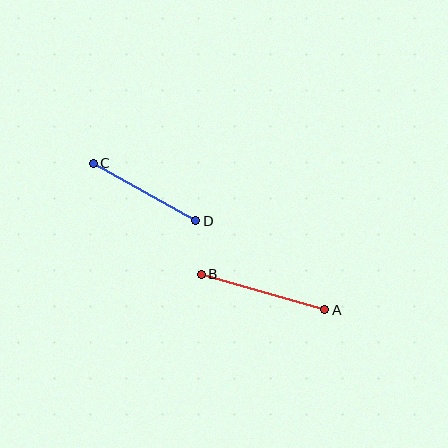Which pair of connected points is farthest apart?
Points A and B are farthest apart.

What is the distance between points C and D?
The distance is approximately 117 pixels.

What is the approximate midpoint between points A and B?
The midpoint is at approximately (263, 292) pixels.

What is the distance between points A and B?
The distance is approximately 128 pixels.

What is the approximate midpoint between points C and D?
The midpoint is at approximately (144, 192) pixels.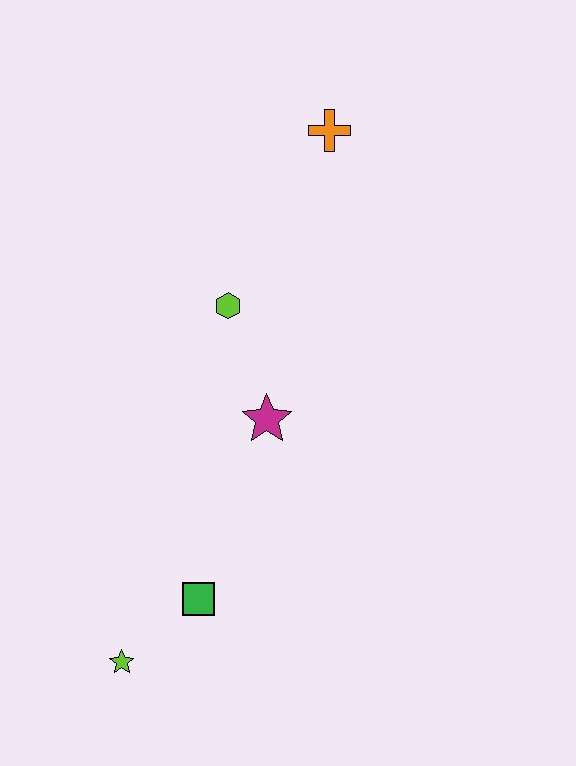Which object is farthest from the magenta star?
The orange cross is farthest from the magenta star.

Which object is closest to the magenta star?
The lime hexagon is closest to the magenta star.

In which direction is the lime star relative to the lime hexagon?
The lime star is below the lime hexagon.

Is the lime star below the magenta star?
Yes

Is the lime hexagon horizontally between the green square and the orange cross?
Yes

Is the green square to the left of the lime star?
No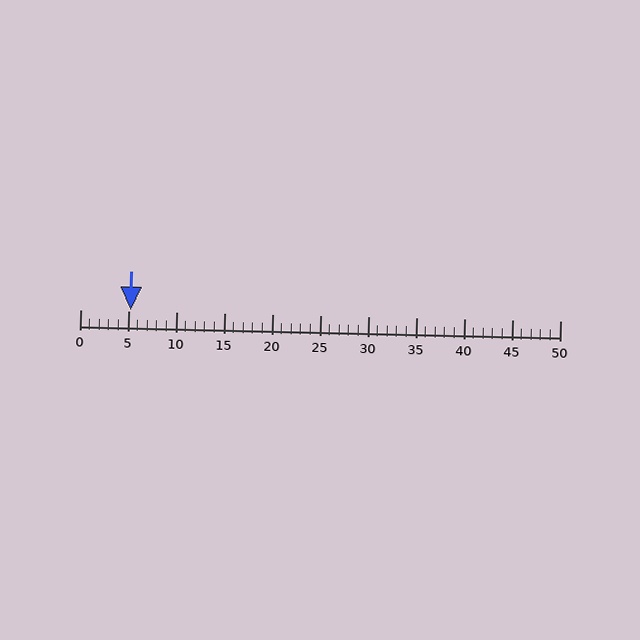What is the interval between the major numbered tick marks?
The major tick marks are spaced 5 units apart.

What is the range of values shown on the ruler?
The ruler shows values from 0 to 50.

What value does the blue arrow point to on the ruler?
The blue arrow points to approximately 5.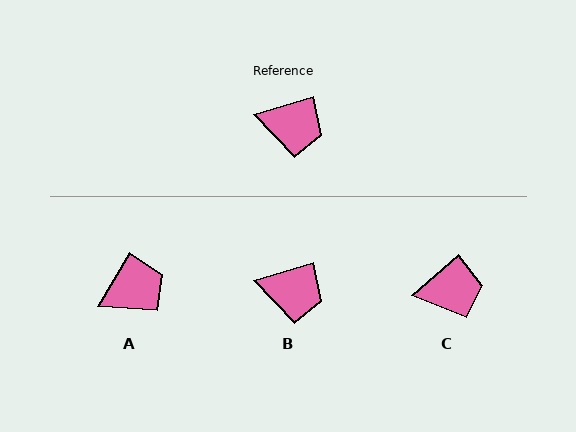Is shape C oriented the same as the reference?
No, it is off by about 25 degrees.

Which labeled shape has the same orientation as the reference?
B.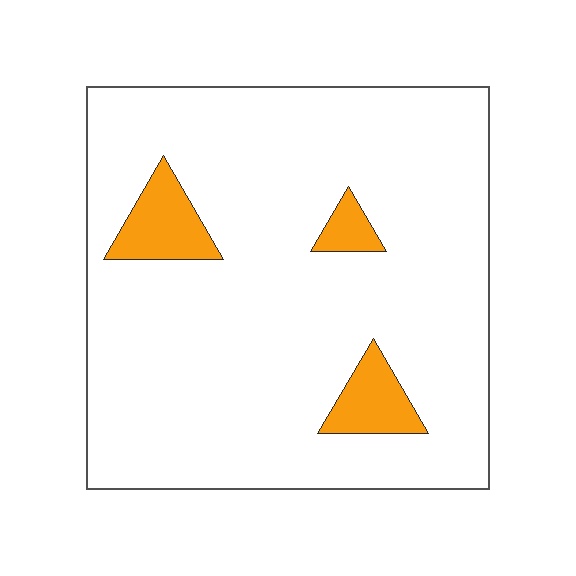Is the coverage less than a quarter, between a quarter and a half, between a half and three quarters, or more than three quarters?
Less than a quarter.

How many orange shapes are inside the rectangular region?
3.